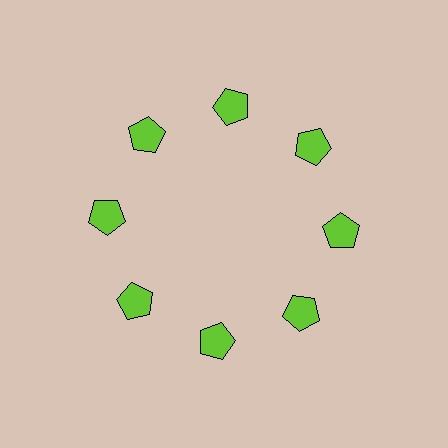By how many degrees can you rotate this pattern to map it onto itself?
The pattern maps onto itself every 45 degrees of rotation.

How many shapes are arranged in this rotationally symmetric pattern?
There are 8 shapes, arranged in 8 groups of 1.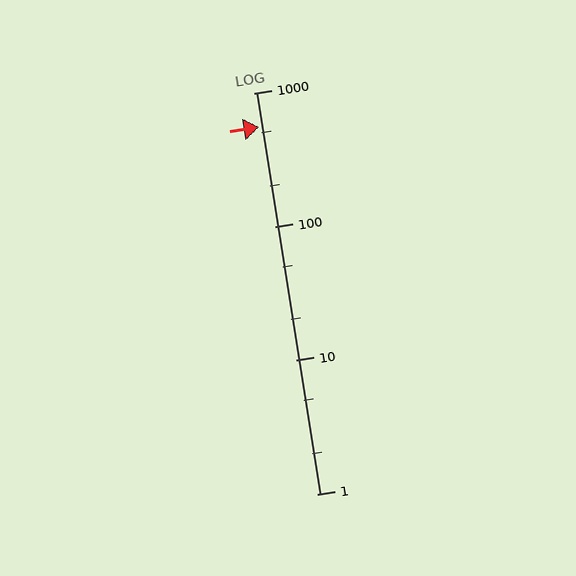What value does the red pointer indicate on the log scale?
The pointer indicates approximately 560.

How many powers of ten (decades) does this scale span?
The scale spans 3 decades, from 1 to 1000.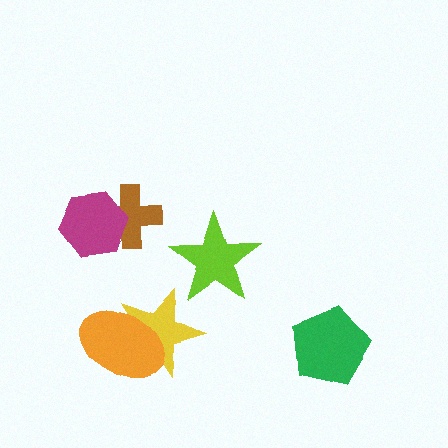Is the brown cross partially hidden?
Yes, it is partially covered by another shape.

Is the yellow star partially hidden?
Yes, it is partially covered by another shape.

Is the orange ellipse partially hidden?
No, no other shape covers it.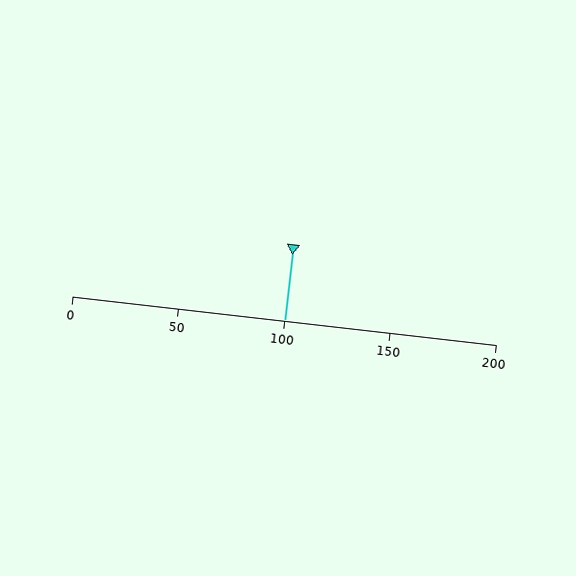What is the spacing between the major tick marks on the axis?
The major ticks are spaced 50 apart.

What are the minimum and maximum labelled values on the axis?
The axis runs from 0 to 200.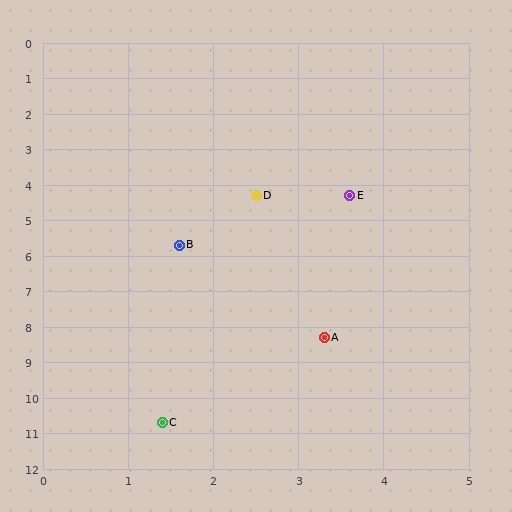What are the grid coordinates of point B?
Point B is at approximately (1.6, 5.7).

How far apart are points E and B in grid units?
Points E and B are about 2.4 grid units apart.